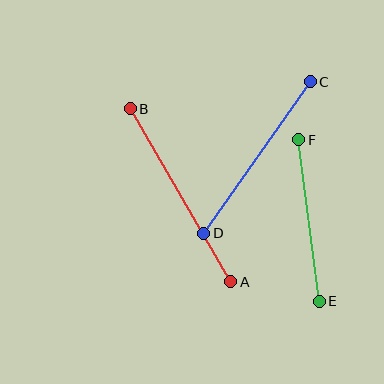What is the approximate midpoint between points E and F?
The midpoint is at approximately (309, 220) pixels.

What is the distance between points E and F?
The distance is approximately 163 pixels.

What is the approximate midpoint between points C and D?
The midpoint is at approximately (257, 157) pixels.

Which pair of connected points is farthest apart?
Points A and B are farthest apart.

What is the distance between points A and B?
The distance is approximately 200 pixels.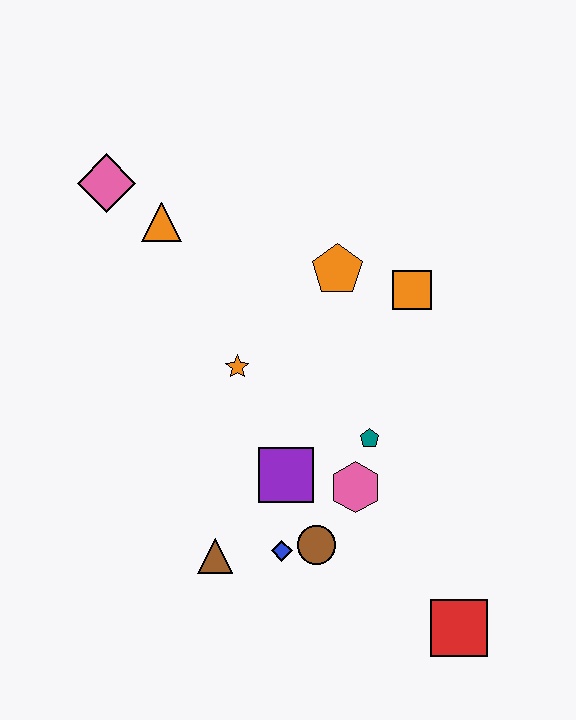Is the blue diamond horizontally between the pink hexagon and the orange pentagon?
No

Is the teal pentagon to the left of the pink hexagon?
No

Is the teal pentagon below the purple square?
No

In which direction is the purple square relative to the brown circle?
The purple square is above the brown circle.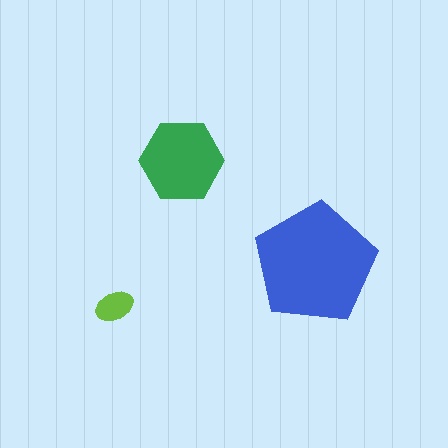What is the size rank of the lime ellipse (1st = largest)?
3rd.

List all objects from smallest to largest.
The lime ellipse, the green hexagon, the blue pentagon.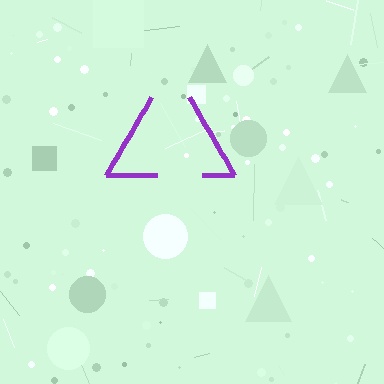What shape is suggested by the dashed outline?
The dashed outline suggests a triangle.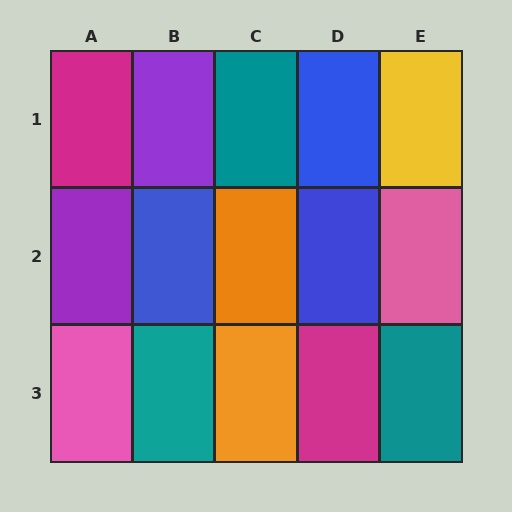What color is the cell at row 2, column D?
Blue.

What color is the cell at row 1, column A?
Magenta.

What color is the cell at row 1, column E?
Yellow.